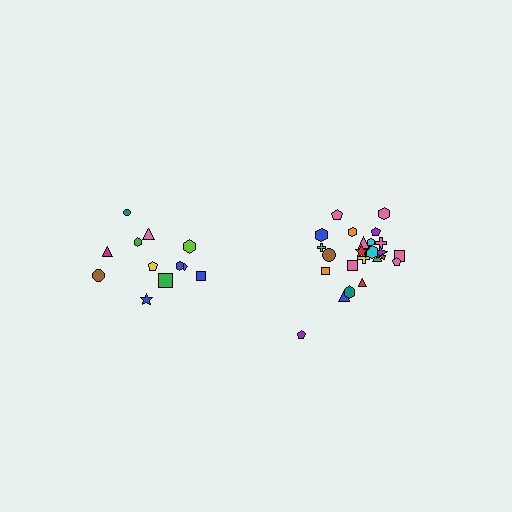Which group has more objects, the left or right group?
The right group.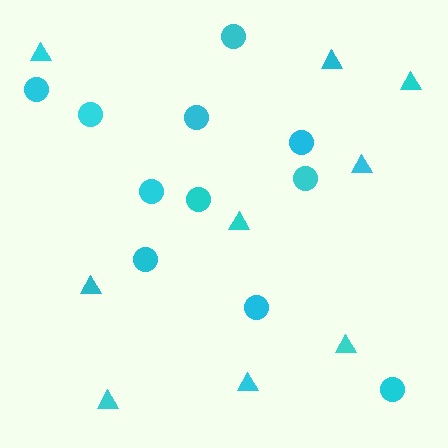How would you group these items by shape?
There are 2 groups: one group of circles (11) and one group of triangles (9).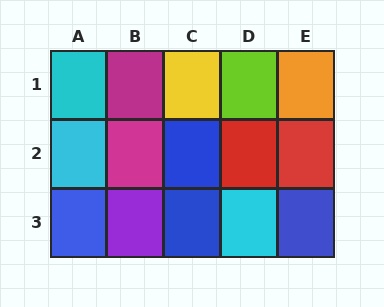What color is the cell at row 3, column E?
Blue.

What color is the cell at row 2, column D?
Red.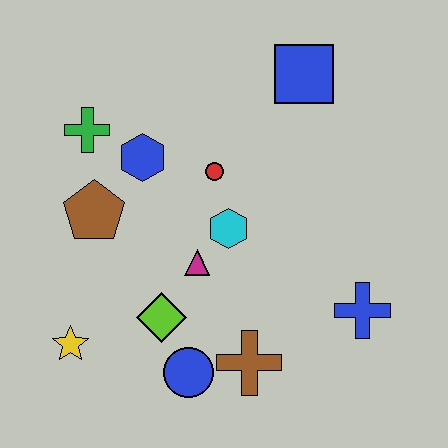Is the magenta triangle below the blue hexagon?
Yes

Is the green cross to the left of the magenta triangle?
Yes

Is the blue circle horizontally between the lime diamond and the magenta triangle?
Yes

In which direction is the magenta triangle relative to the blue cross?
The magenta triangle is to the left of the blue cross.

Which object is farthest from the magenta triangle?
The blue square is farthest from the magenta triangle.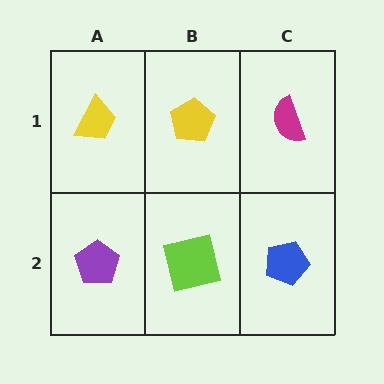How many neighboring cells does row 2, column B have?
3.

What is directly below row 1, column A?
A purple pentagon.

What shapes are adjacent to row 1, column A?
A purple pentagon (row 2, column A), a yellow pentagon (row 1, column B).